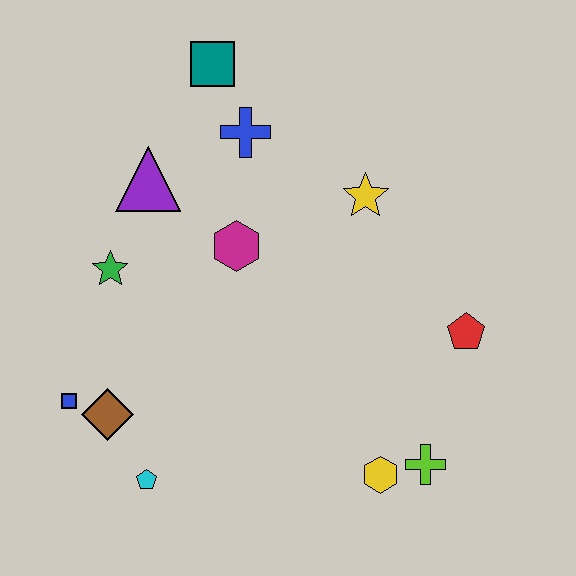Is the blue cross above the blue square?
Yes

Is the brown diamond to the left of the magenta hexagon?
Yes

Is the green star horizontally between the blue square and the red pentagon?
Yes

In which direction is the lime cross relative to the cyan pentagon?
The lime cross is to the right of the cyan pentagon.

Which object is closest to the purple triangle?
The green star is closest to the purple triangle.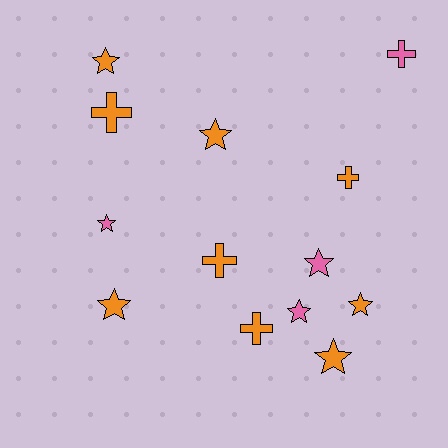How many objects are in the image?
There are 13 objects.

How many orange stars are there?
There are 5 orange stars.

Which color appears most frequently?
Orange, with 9 objects.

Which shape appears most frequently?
Star, with 8 objects.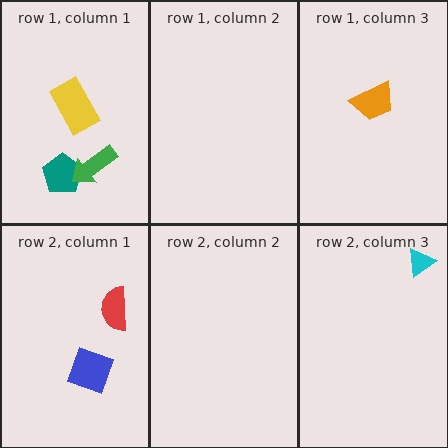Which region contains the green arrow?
The row 1, column 1 region.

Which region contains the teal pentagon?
The row 1, column 1 region.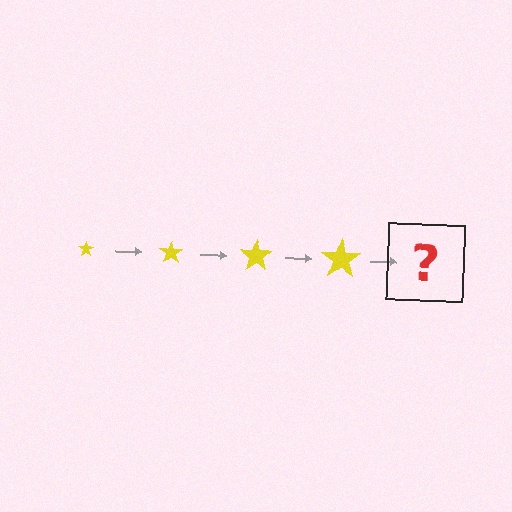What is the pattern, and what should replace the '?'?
The pattern is that the star gets progressively larger each step. The '?' should be a yellow star, larger than the previous one.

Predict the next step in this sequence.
The next step is a yellow star, larger than the previous one.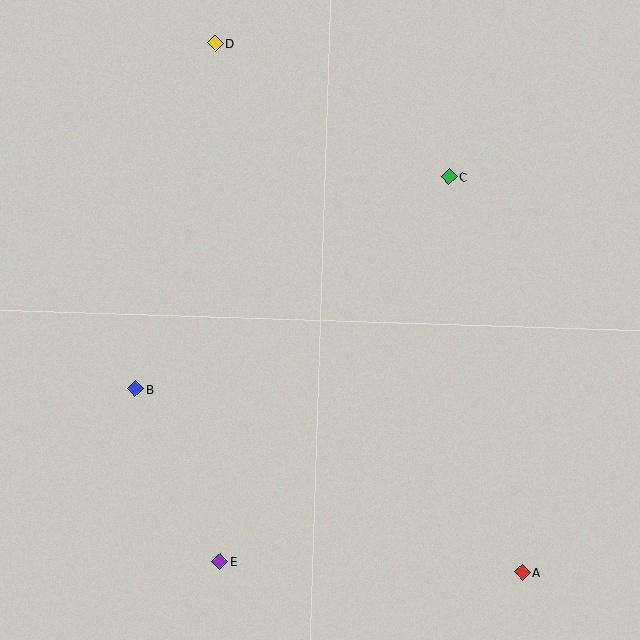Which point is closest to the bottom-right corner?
Point A is closest to the bottom-right corner.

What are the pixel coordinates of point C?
Point C is at (449, 177).